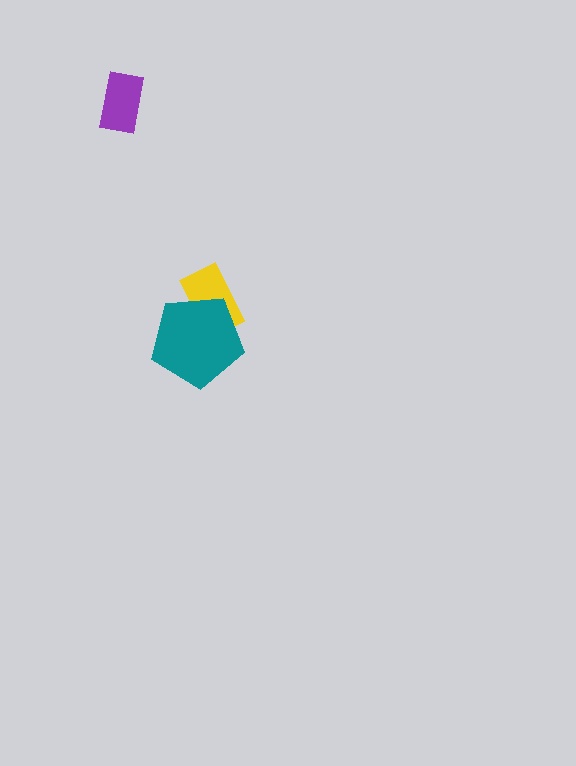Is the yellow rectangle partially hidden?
Yes, it is partially covered by another shape.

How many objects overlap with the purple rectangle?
0 objects overlap with the purple rectangle.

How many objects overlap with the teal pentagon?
1 object overlaps with the teal pentagon.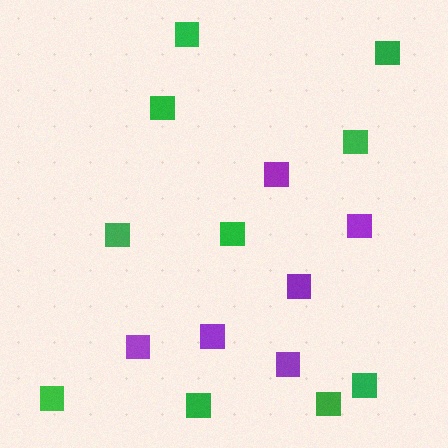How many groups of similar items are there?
There are 2 groups: one group of green squares (10) and one group of purple squares (6).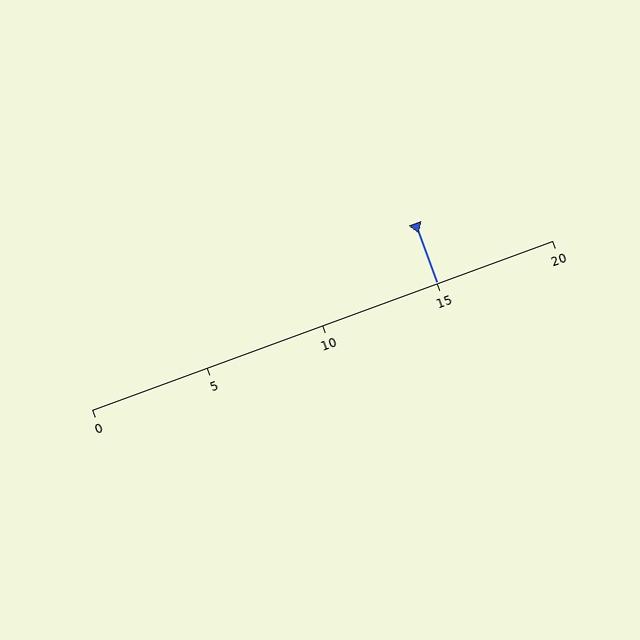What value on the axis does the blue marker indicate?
The marker indicates approximately 15.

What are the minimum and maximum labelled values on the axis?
The axis runs from 0 to 20.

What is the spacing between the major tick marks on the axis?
The major ticks are spaced 5 apart.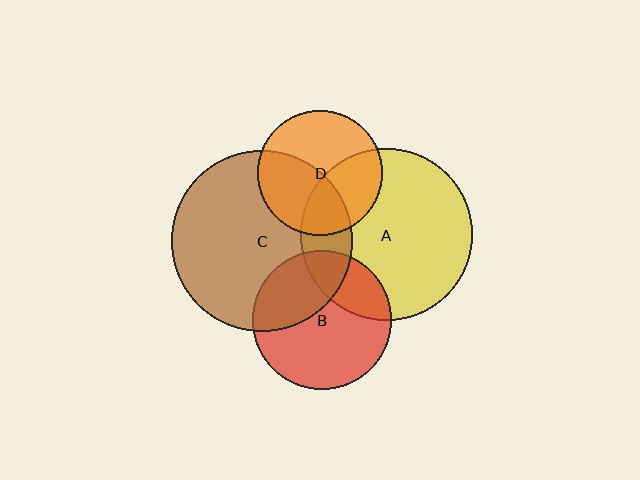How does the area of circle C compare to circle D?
Approximately 2.1 times.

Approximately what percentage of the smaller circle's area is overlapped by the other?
Approximately 25%.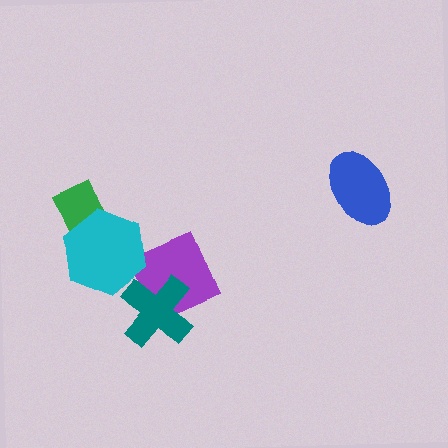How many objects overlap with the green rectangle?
1 object overlaps with the green rectangle.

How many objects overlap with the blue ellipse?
0 objects overlap with the blue ellipse.